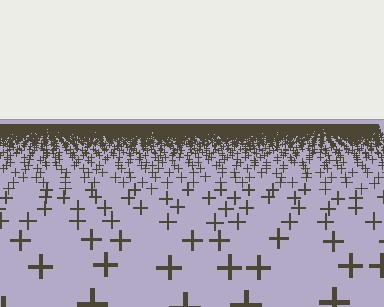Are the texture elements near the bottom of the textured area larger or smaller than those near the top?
Larger. Near the bottom, elements are closer to the viewer and appear at a bigger on-screen size.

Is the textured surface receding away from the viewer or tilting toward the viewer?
The surface is receding away from the viewer. Texture elements get smaller and denser toward the top.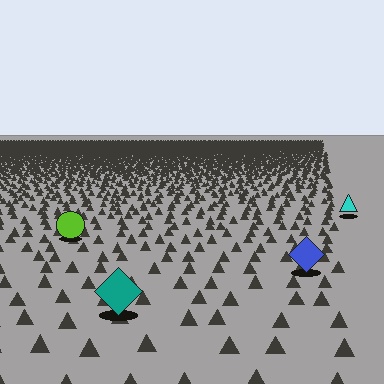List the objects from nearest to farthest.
From nearest to farthest: the teal diamond, the blue diamond, the lime circle, the cyan triangle.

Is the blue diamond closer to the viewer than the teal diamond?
No. The teal diamond is closer — you can tell from the texture gradient: the ground texture is coarser near it.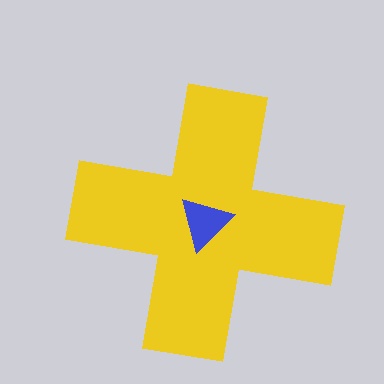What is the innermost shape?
The blue triangle.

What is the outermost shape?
The yellow cross.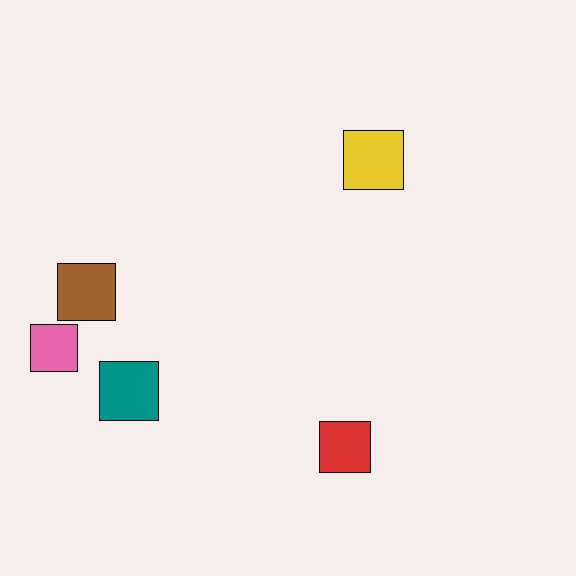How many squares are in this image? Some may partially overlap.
There are 5 squares.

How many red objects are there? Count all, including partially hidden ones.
There is 1 red object.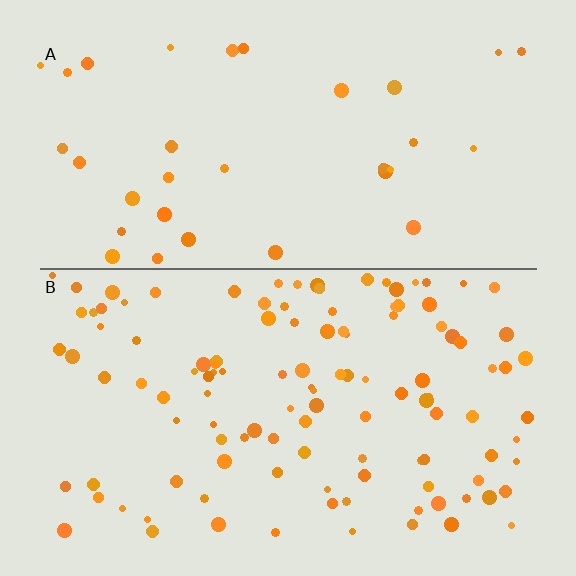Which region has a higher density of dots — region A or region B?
B (the bottom).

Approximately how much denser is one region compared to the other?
Approximately 3.3× — region B over region A.